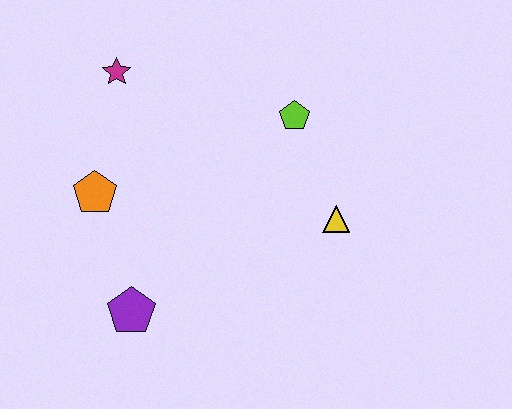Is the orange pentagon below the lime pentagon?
Yes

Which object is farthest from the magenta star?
The yellow triangle is farthest from the magenta star.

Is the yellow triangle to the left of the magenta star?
No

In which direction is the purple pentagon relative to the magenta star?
The purple pentagon is below the magenta star.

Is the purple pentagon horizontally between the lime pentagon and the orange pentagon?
Yes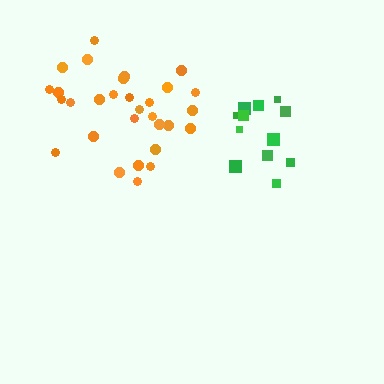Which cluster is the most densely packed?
Orange.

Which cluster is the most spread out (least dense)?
Green.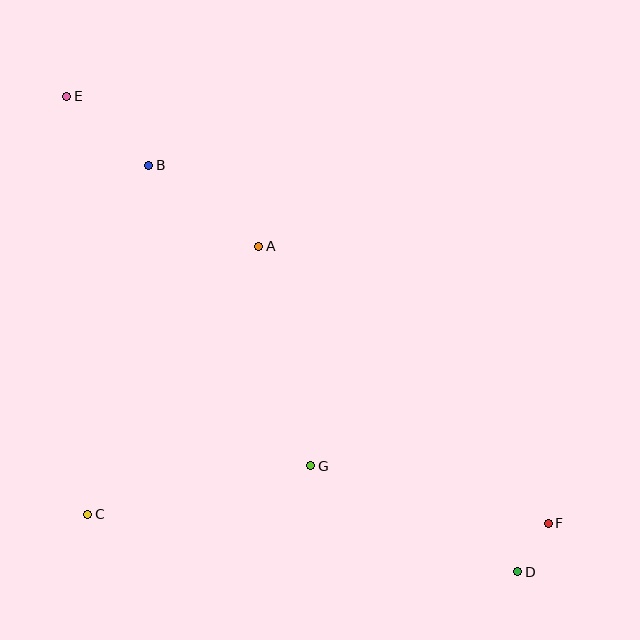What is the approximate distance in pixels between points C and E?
The distance between C and E is approximately 418 pixels.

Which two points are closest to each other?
Points D and F are closest to each other.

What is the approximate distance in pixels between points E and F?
The distance between E and F is approximately 643 pixels.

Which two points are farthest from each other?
Points D and E are farthest from each other.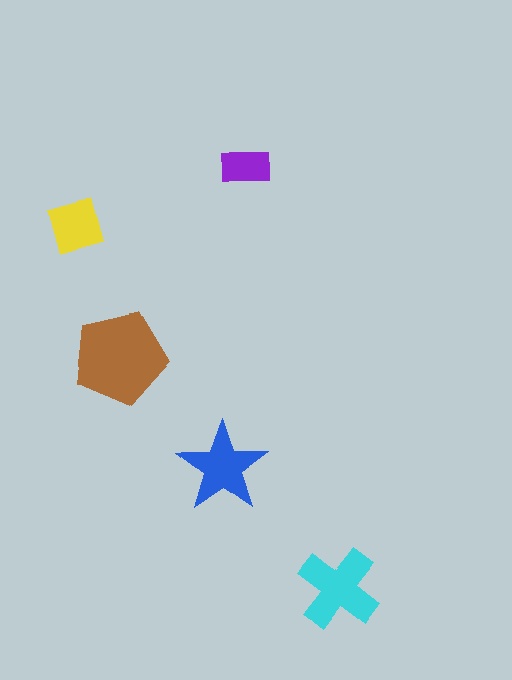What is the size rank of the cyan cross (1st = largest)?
2nd.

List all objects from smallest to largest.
The purple rectangle, the yellow square, the blue star, the cyan cross, the brown pentagon.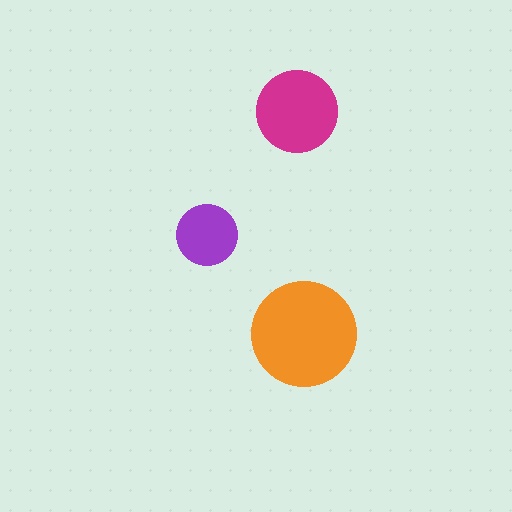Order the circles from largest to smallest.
the orange one, the magenta one, the purple one.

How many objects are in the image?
There are 3 objects in the image.